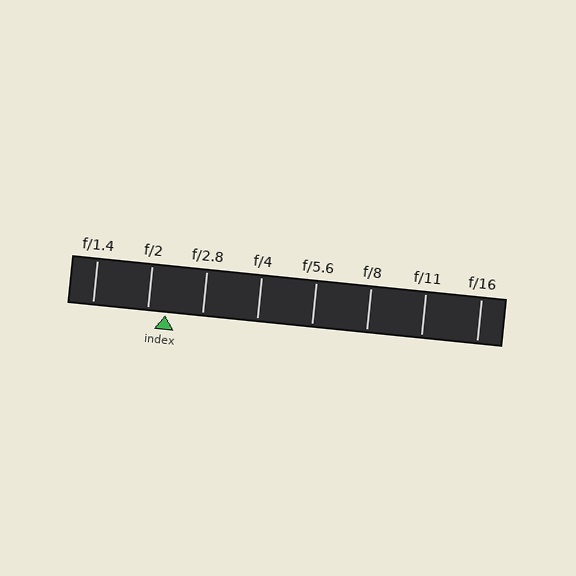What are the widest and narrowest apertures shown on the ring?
The widest aperture shown is f/1.4 and the narrowest is f/16.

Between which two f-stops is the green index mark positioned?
The index mark is between f/2 and f/2.8.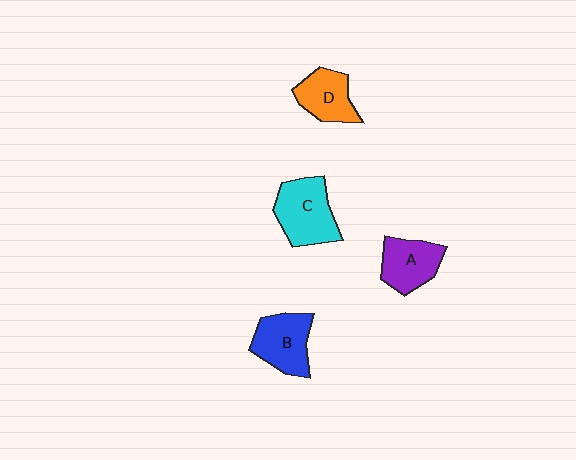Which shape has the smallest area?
Shape D (orange).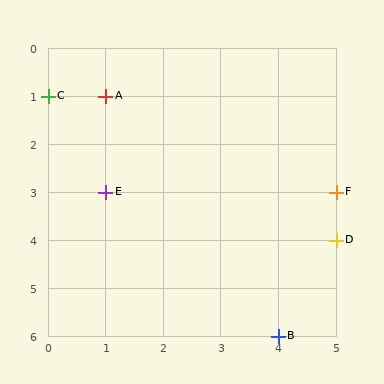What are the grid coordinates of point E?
Point E is at grid coordinates (1, 3).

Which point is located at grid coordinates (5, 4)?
Point D is at (5, 4).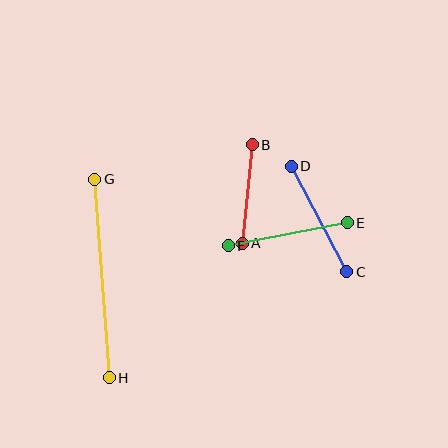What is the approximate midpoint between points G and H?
The midpoint is at approximately (102, 278) pixels.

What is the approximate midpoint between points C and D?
The midpoint is at approximately (319, 219) pixels.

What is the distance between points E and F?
The distance is approximately 121 pixels.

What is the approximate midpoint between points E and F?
The midpoint is at approximately (288, 234) pixels.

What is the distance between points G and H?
The distance is approximately 199 pixels.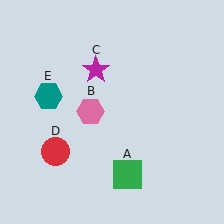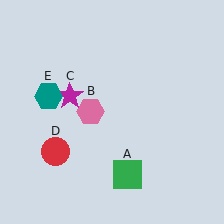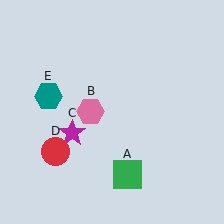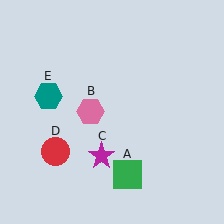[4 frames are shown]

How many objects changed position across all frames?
1 object changed position: magenta star (object C).